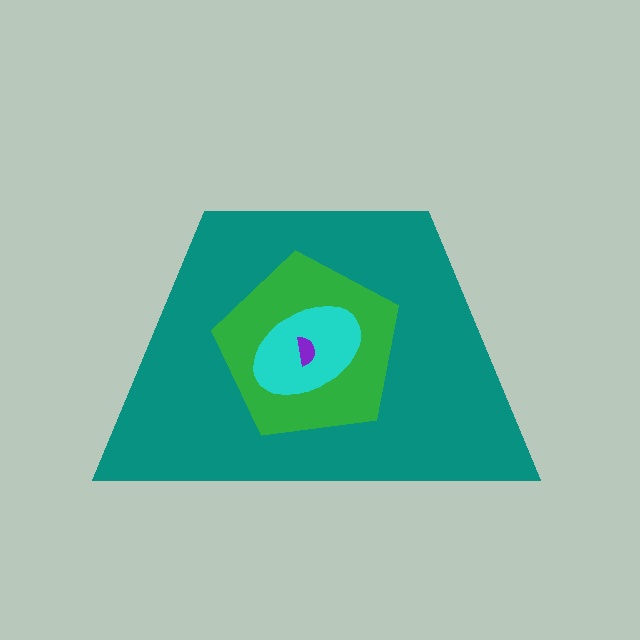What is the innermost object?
The purple semicircle.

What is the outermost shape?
The teal trapezoid.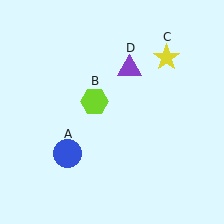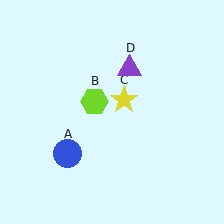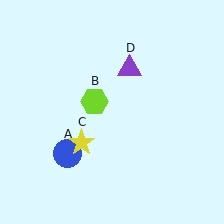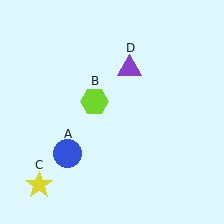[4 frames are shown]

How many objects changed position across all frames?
1 object changed position: yellow star (object C).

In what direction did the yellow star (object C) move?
The yellow star (object C) moved down and to the left.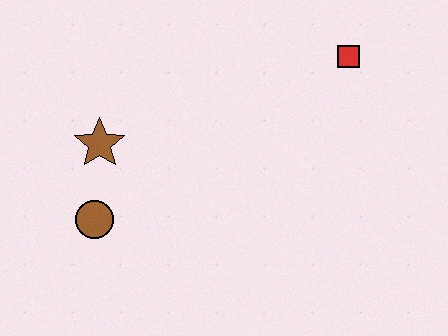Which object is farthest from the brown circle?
The red square is farthest from the brown circle.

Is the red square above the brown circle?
Yes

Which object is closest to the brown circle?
The brown star is closest to the brown circle.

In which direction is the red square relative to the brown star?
The red square is to the right of the brown star.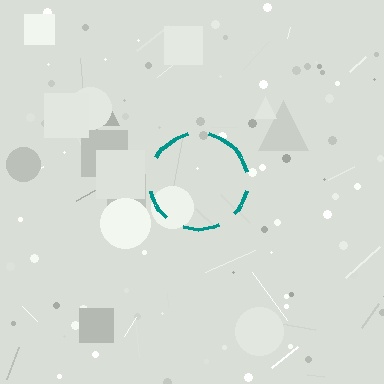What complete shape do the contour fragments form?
The contour fragments form a circle.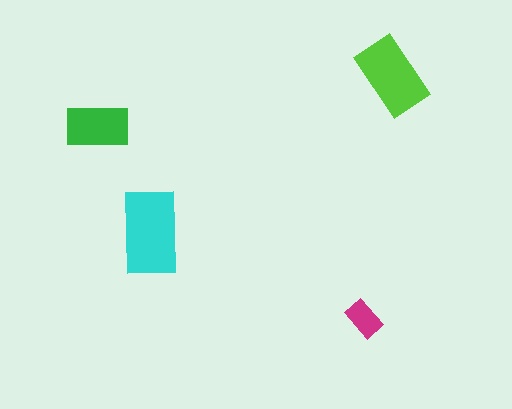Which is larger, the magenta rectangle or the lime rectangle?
The lime one.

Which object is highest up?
The lime rectangle is topmost.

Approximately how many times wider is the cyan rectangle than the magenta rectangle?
About 2.5 times wider.